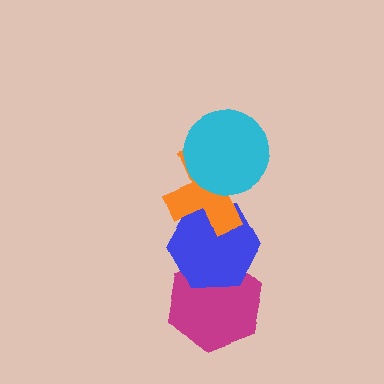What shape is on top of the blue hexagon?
The orange cross is on top of the blue hexagon.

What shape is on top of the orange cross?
The cyan circle is on top of the orange cross.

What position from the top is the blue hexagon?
The blue hexagon is 3rd from the top.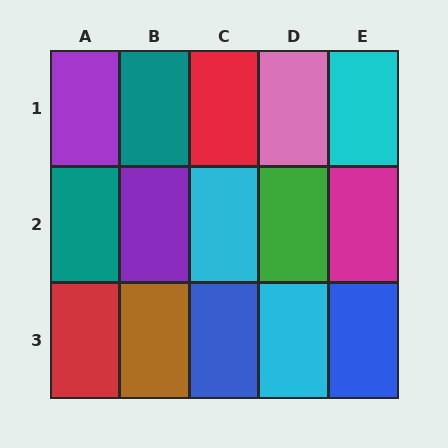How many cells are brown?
1 cell is brown.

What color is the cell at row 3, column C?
Blue.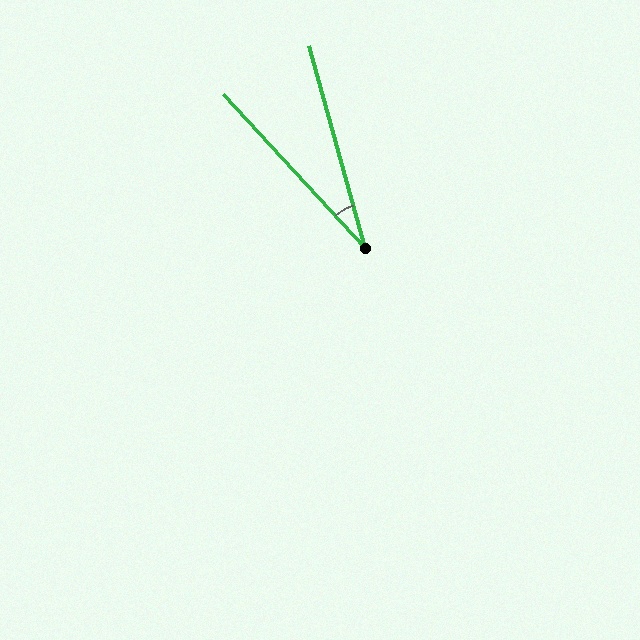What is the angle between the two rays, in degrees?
Approximately 27 degrees.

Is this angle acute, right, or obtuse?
It is acute.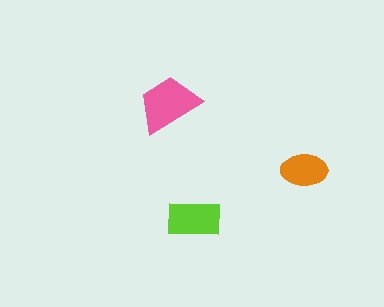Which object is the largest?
The pink trapezoid.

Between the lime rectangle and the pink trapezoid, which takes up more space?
The pink trapezoid.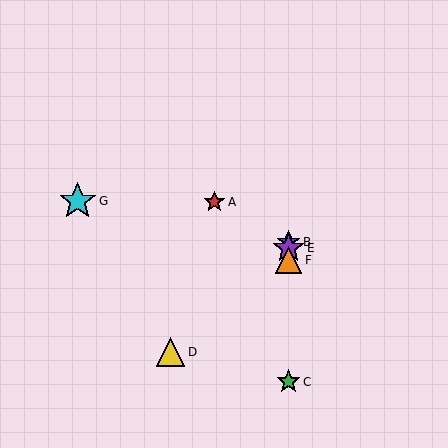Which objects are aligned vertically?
Objects B, C, E, F are aligned vertically.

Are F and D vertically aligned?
No, F is at x≈289 and D is at x≈171.